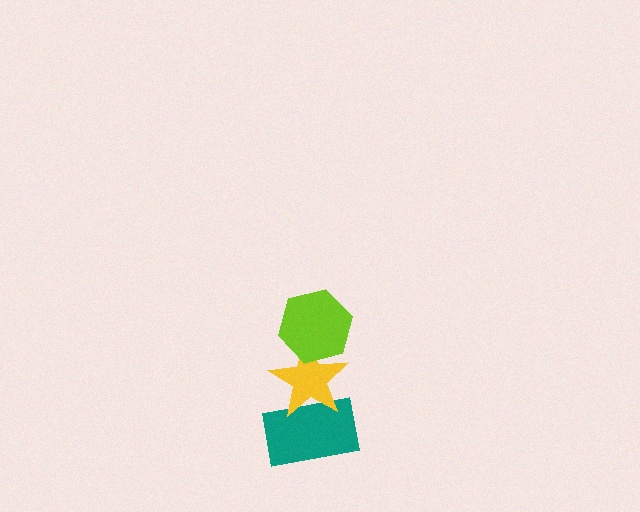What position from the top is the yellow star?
The yellow star is 2nd from the top.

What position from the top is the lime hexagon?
The lime hexagon is 1st from the top.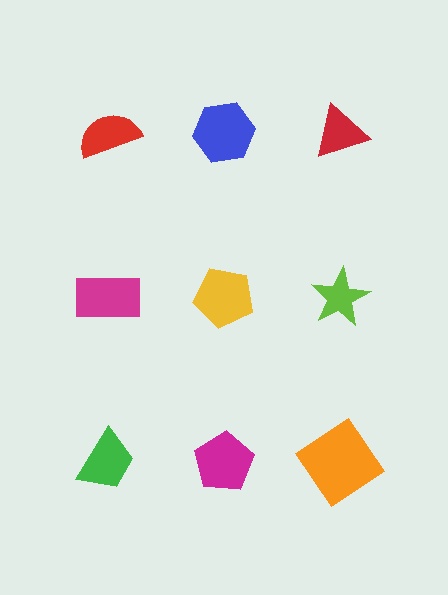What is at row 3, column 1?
A green trapezoid.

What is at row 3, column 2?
A magenta pentagon.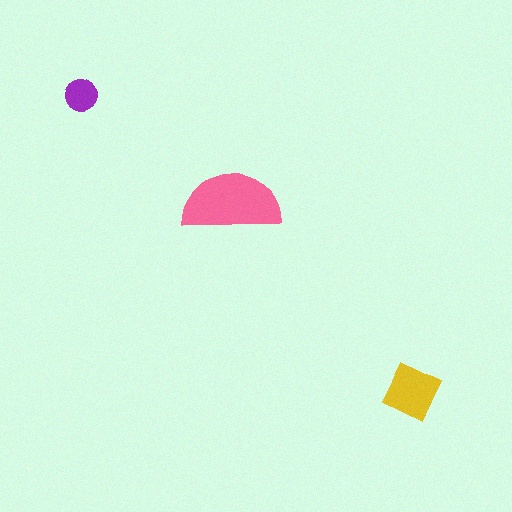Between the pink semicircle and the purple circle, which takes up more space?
The pink semicircle.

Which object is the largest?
The pink semicircle.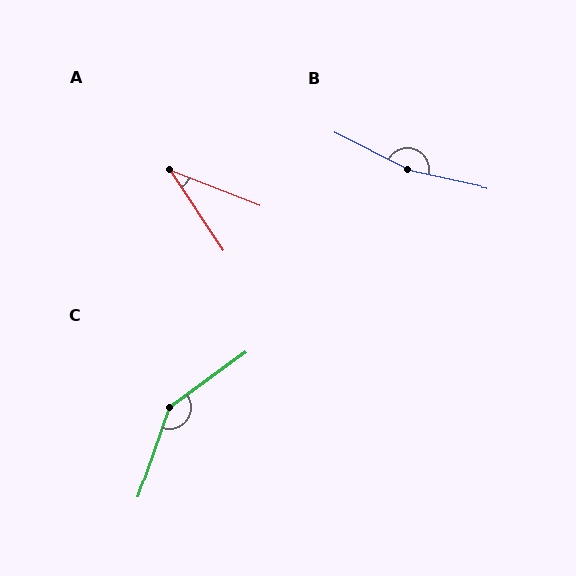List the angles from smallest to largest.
A (35°), C (145°), B (166°).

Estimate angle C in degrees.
Approximately 145 degrees.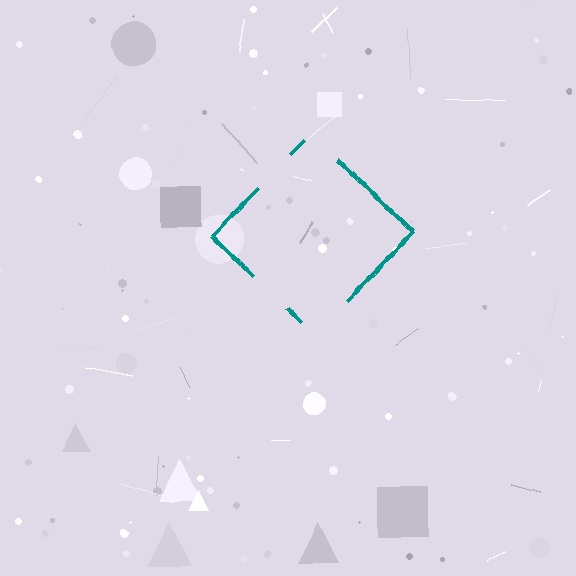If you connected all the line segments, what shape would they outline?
They would outline a diamond.